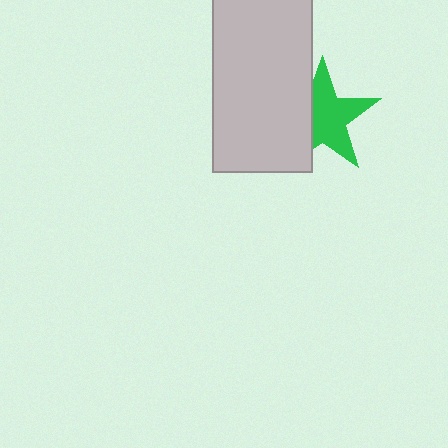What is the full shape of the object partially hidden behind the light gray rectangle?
The partially hidden object is a green star.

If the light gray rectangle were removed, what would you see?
You would see the complete green star.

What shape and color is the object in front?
The object in front is a light gray rectangle.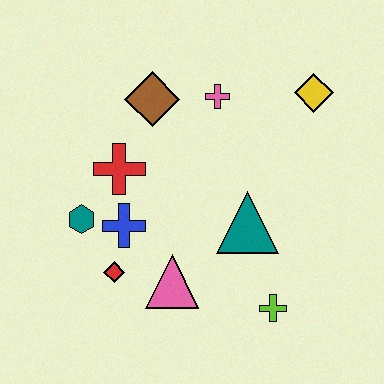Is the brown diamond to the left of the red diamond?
No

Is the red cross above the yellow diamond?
No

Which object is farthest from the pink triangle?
The yellow diamond is farthest from the pink triangle.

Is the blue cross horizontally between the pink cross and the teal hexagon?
Yes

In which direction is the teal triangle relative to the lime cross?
The teal triangle is above the lime cross.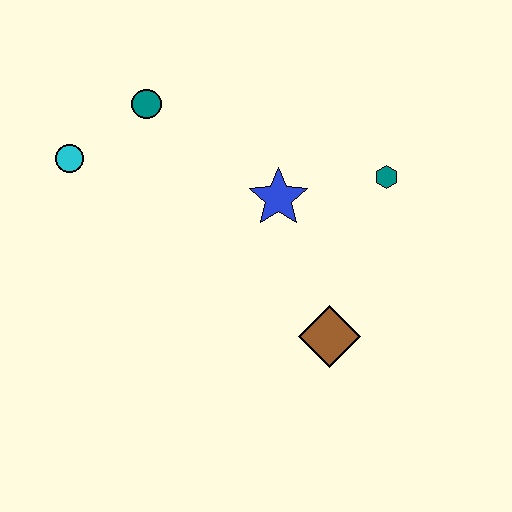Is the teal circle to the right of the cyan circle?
Yes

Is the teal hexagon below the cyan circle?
Yes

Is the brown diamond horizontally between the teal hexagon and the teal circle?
Yes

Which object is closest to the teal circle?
The cyan circle is closest to the teal circle.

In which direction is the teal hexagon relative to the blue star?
The teal hexagon is to the right of the blue star.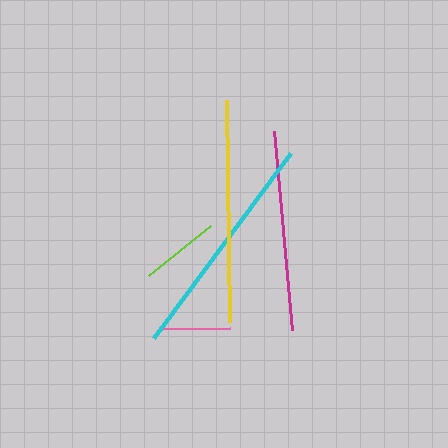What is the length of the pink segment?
The pink segment is approximately 69 pixels long.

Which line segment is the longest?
The cyan line is the longest at approximately 230 pixels.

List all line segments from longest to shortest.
From longest to shortest: cyan, yellow, magenta, lime, pink.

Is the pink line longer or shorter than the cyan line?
The cyan line is longer than the pink line.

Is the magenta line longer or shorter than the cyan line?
The cyan line is longer than the magenta line.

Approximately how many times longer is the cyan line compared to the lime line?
The cyan line is approximately 2.9 times the length of the lime line.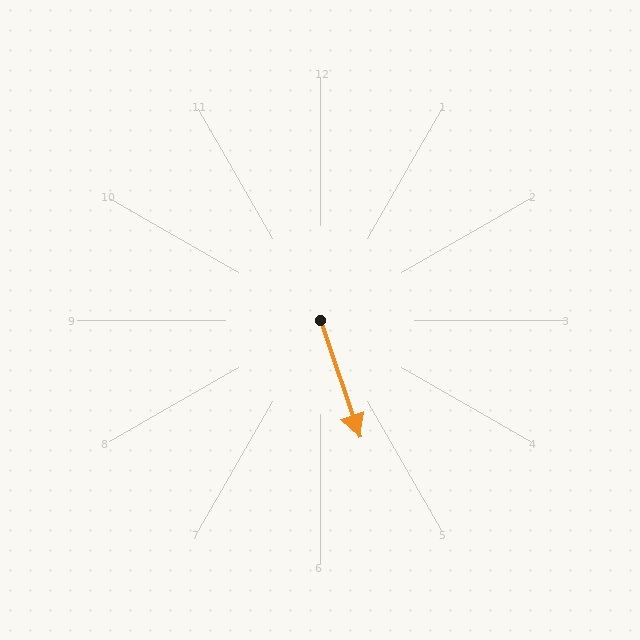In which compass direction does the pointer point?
South.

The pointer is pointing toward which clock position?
Roughly 5 o'clock.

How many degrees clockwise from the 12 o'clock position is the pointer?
Approximately 161 degrees.